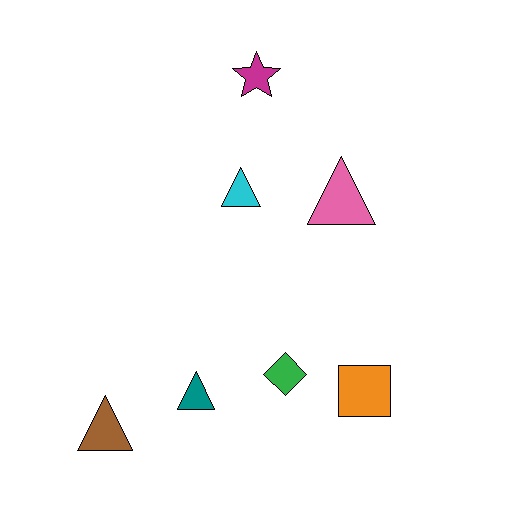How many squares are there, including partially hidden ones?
There is 1 square.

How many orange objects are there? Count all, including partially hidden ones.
There is 1 orange object.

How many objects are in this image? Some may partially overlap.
There are 7 objects.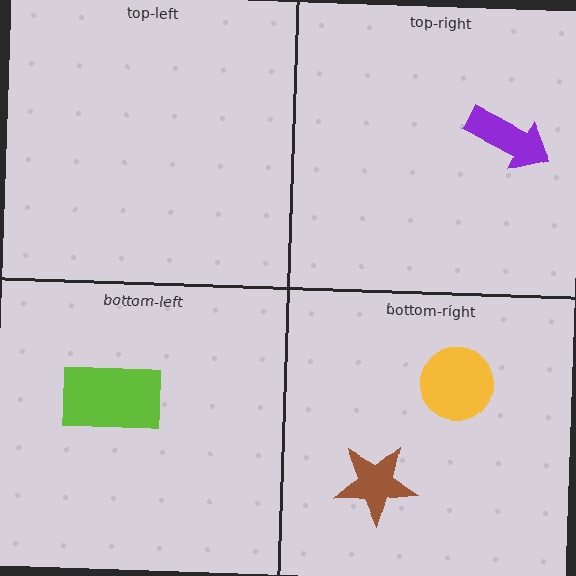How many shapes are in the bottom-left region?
1.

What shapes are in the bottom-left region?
The lime rectangle.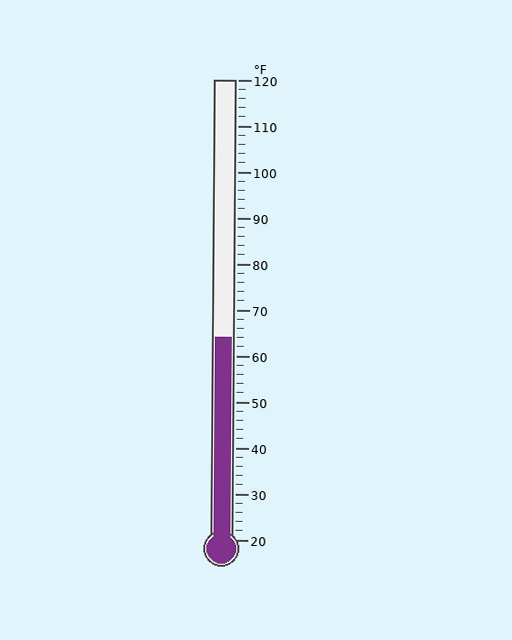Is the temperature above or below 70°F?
The temperature is below 70°F.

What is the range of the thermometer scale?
The thermometer scale ranges from 20°F to 120°F.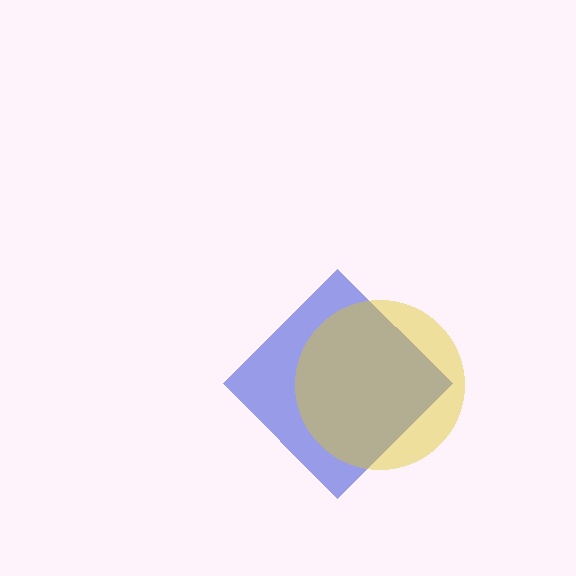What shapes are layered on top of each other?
The layered shapes are: a blue diamond, a yellow circle.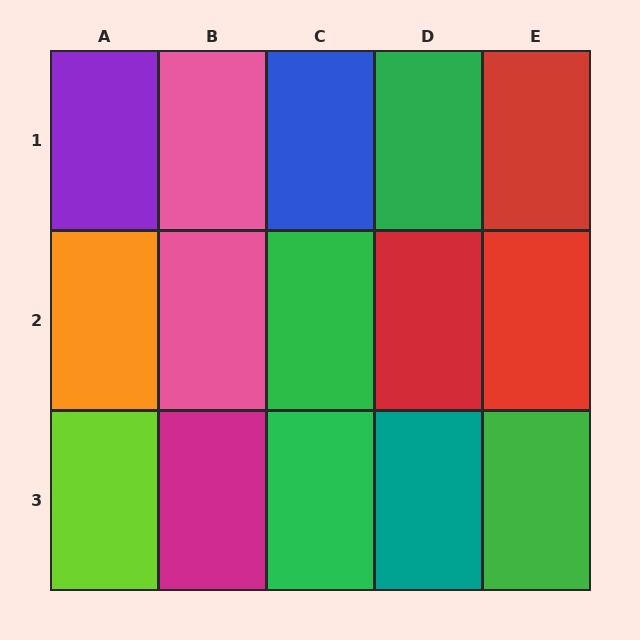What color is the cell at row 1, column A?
Purple.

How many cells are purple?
1 cell is purple.